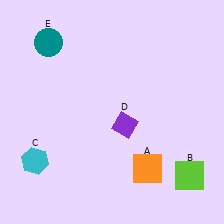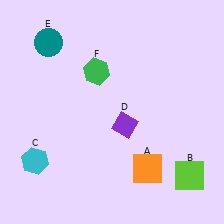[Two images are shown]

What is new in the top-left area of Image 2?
A green hexagon (F) was added in the top-left area of Image 2.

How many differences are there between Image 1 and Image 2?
There is 1 difference between the two images.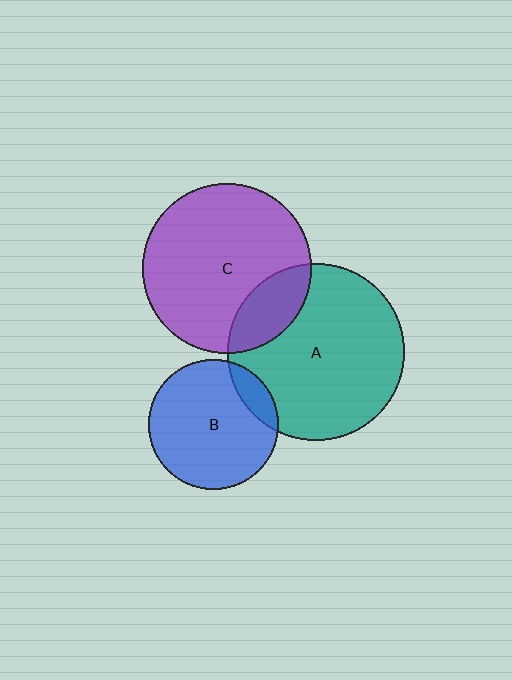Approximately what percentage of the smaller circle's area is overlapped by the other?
Approximately 10%.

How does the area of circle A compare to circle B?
Approximately 1.9 times.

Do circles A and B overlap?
Yes.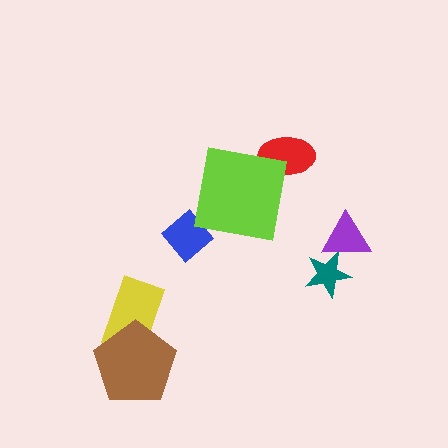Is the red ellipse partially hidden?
Yes, it is partially covered by another shape.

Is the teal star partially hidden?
Yes, it is partially covered by another shape.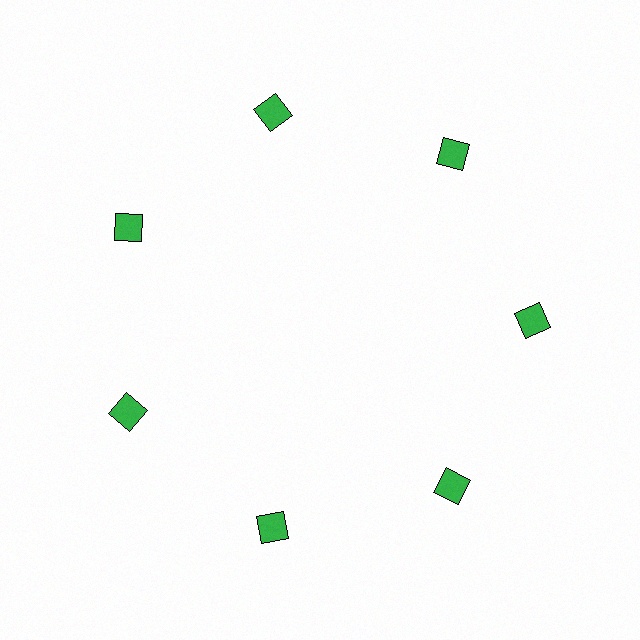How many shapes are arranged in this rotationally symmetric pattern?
There are 7 shapes, arranged in 7 groups of 1.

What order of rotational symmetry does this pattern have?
This pattern has 7-fold rotational symmetry.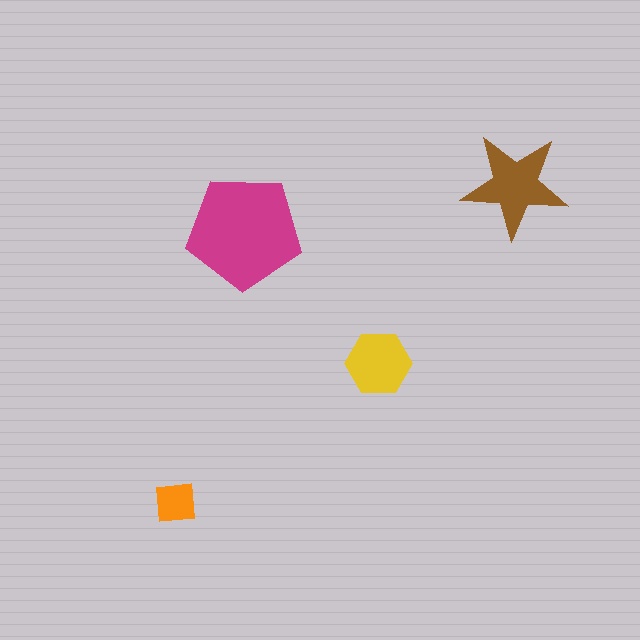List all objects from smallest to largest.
The orange square, the yellow hexagon, the brown star, the magenta pentagon.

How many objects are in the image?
There are 4 objects in the image.